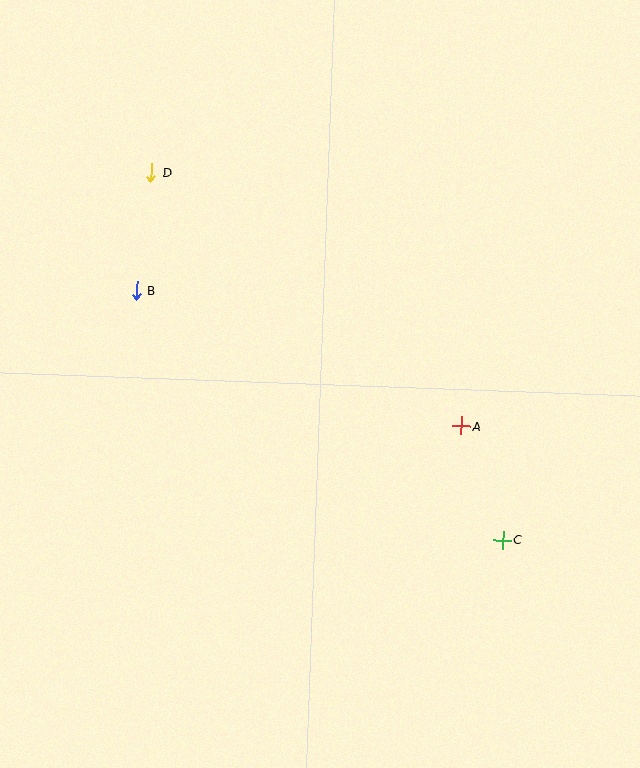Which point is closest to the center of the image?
Point A at (461, 426) is closest to the center.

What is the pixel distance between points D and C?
The distance between D and C is 509 pixels.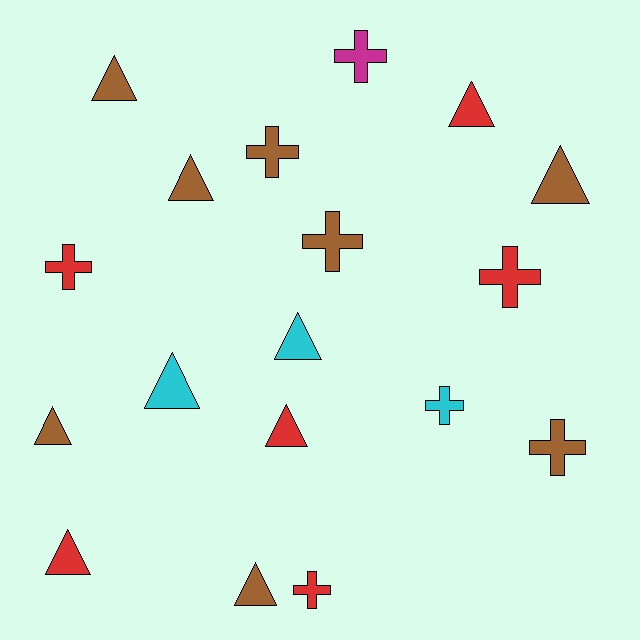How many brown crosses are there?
There are 3 brown crosses.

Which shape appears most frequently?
Triangle, with 10 objects.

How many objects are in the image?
There are 18 objects.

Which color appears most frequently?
Brown, with 8 objects.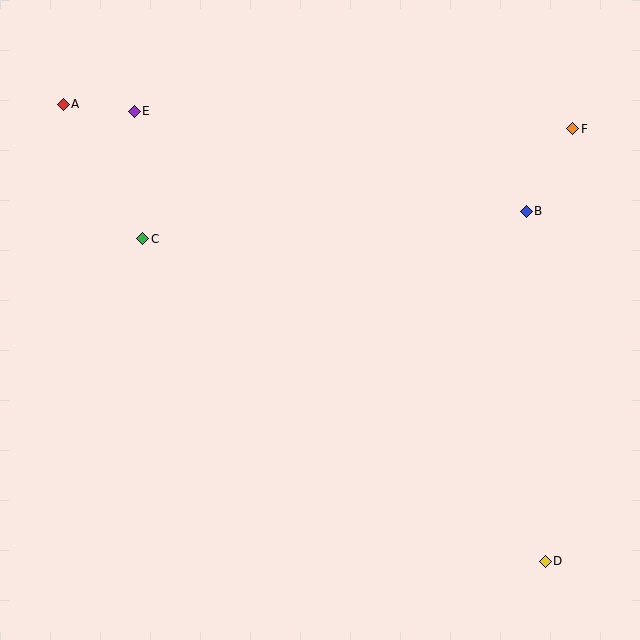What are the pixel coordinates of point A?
Point A is at (63, 104).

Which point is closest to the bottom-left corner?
Point C is closest to the bottom-left corner.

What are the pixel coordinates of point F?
Point F is at (573, 129).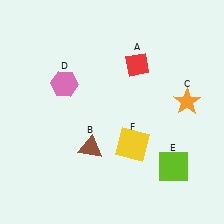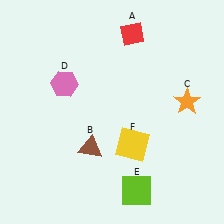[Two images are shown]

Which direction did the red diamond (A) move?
The red diamond (A) moved up.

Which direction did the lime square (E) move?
The lime square (E) moved left.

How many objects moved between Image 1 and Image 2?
2 objects moved between the two images.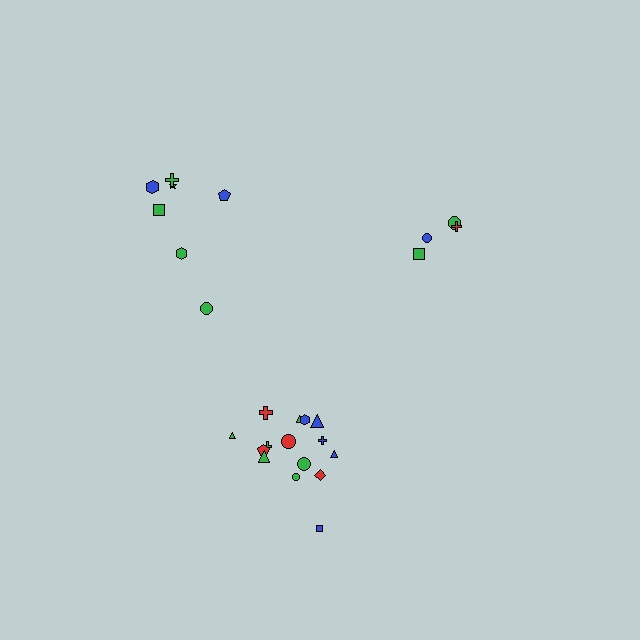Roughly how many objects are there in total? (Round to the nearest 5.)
Roughly 25 objects in total.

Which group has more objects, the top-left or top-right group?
The top-left group.